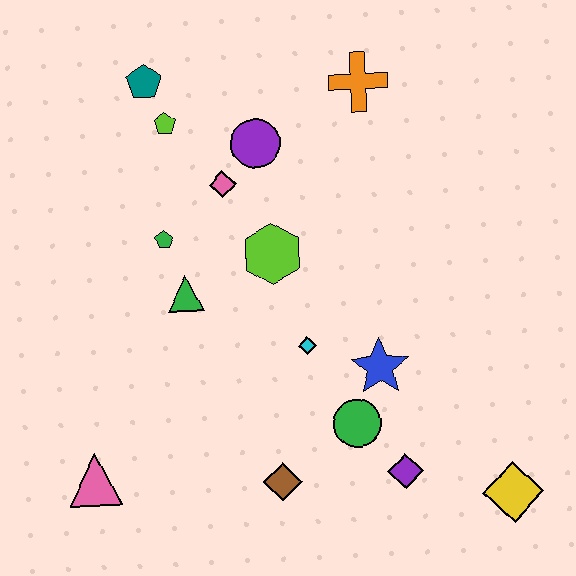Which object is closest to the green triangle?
The green pentagon is closest to the green triangle.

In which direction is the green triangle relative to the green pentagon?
The green triangle is below the green pentagon.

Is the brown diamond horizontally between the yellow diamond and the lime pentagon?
Yes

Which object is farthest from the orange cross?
The pink triangle is farthest from the orange cross.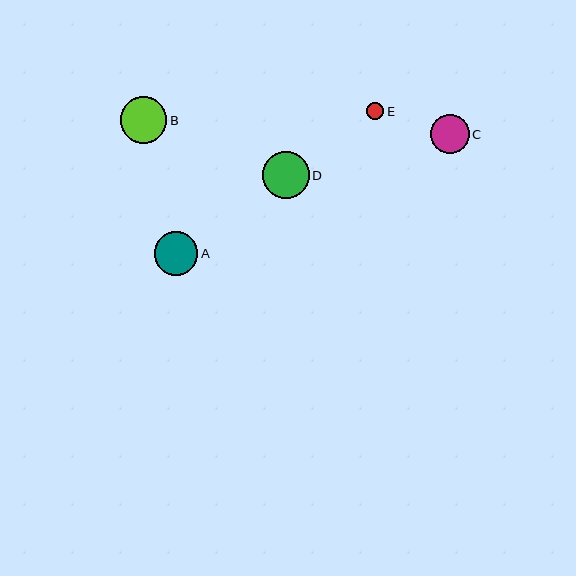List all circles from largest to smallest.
From largest to smallest: D, B, A, C, E.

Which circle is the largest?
Circle D is the largest with a size of approximately 47 pixels.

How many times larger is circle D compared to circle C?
Circle D is approximately 1.2 times the size of circle C.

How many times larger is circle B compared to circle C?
Circle B is approximately 1.2 times the size of circle C.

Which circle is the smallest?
Circle E is the smallest with a size of approximately 17 pixels.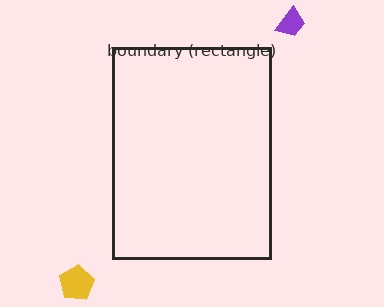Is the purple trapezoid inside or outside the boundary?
Outside.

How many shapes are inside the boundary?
0 inside, 2 outside.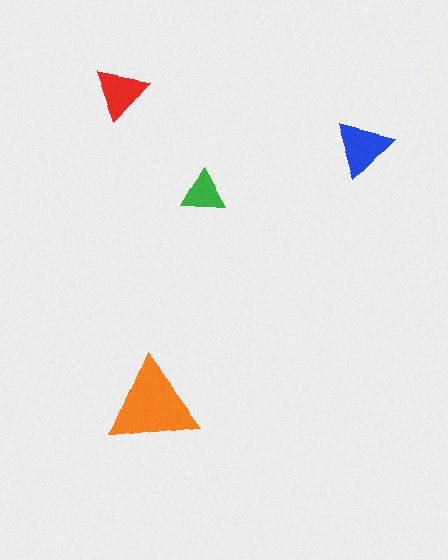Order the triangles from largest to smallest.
the orange one, the blue one, the red one, the green one.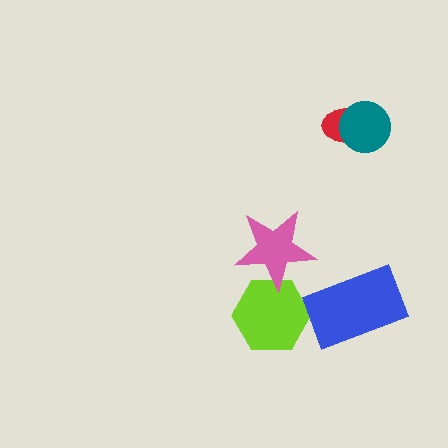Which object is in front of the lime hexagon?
The pink star is in front of the lime hexagon.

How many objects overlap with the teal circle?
1 object overlaps with the teal circle.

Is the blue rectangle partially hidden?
No, no other shape covers it.